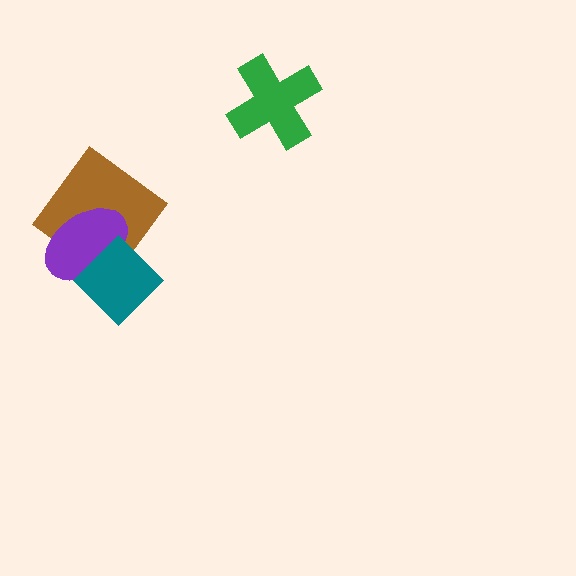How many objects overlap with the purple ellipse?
2 objects overlap with the purple ellipse.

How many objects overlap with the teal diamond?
2 objects overlap with the teal diamond.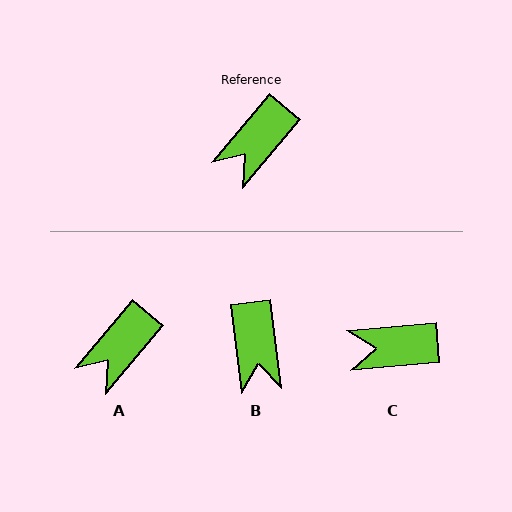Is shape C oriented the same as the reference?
No, it is off by about 45 degrees.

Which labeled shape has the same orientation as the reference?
A.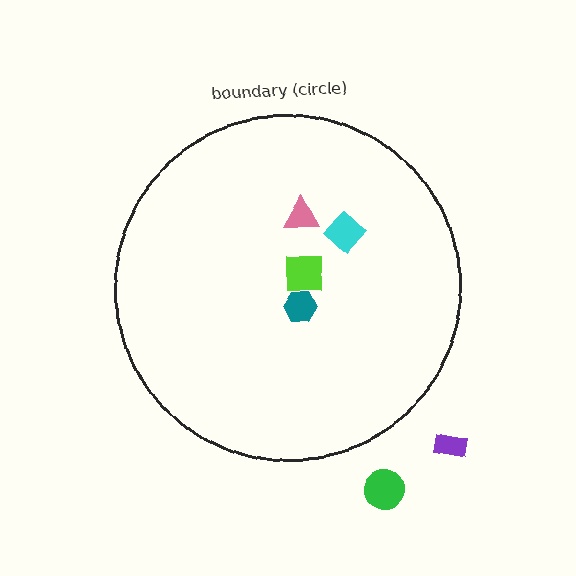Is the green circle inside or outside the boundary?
Outside.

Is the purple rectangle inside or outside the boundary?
Outside.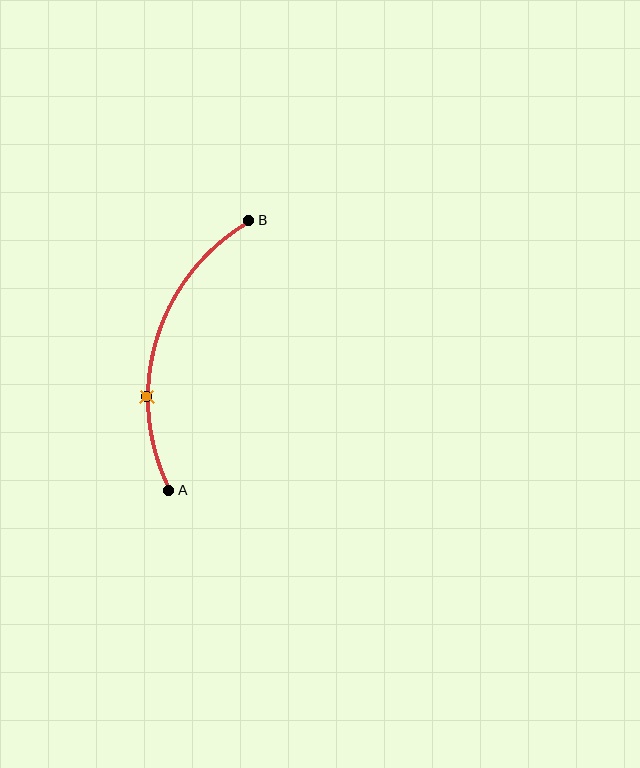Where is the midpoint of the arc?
The arc midpoint is the point on the curve farthest from the straight line joining A and B. It sits to the left of that line.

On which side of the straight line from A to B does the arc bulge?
The arc bulges to the left of the straight line connecting A and B.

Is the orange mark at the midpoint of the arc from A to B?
No. The orange mark lies on the arc but is closer to endpoint A. The arc midpoint would be at the point on the curve equidistant along the arc from both A and B.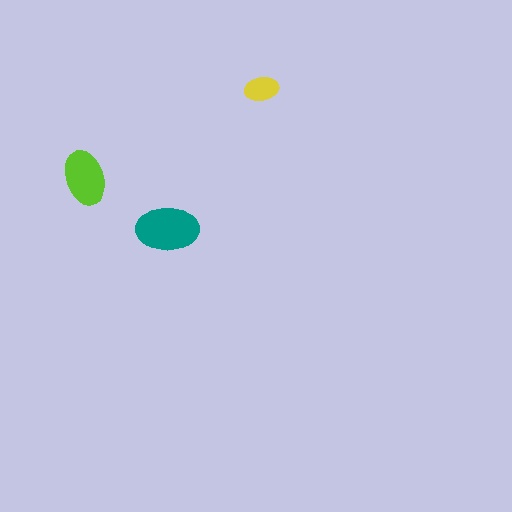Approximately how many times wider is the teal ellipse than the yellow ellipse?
About 2 times wider.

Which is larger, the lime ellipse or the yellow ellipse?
The lime one.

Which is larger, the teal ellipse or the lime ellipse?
The teal one.